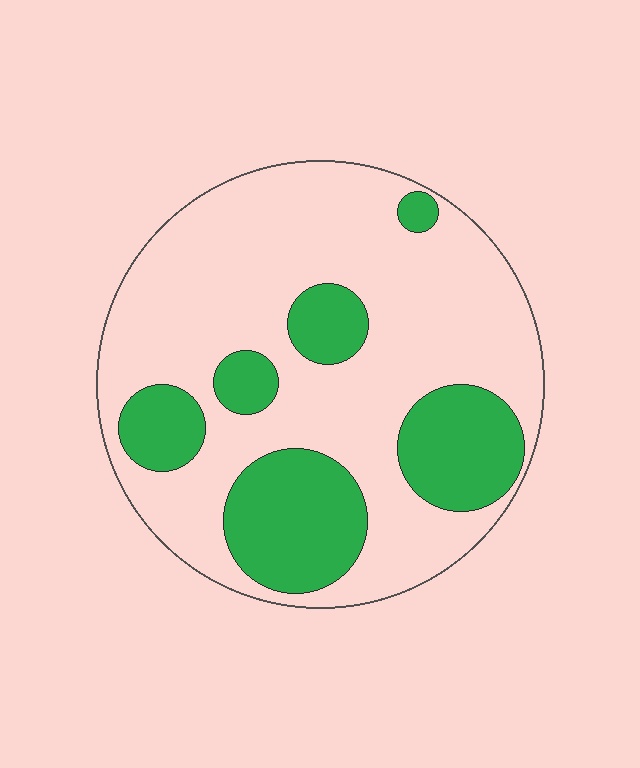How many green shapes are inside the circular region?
6.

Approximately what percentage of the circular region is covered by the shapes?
Approximately 30%.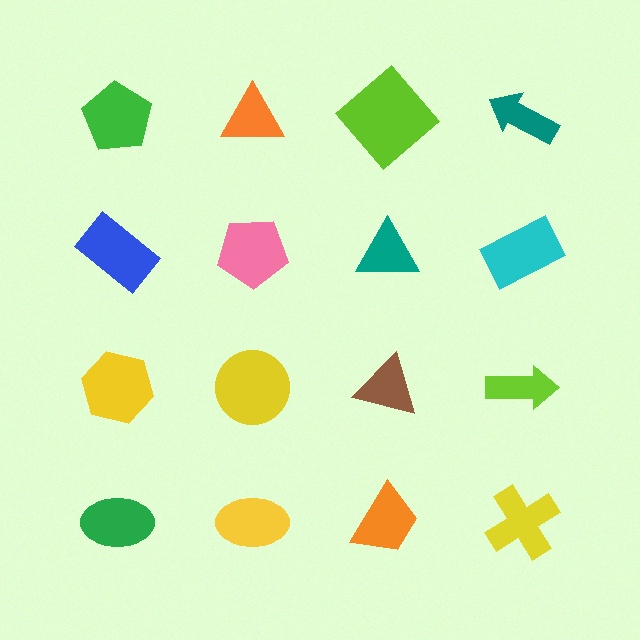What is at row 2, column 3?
A teal triangle.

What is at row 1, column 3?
A lime diamond.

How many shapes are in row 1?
4 shapes.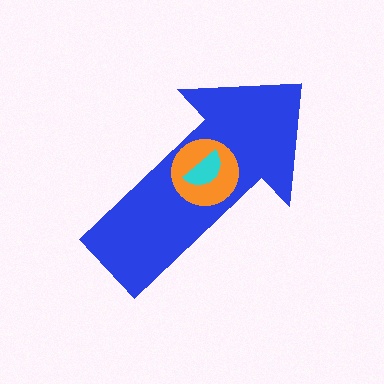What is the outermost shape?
The blue arrow.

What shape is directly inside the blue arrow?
The orange circle.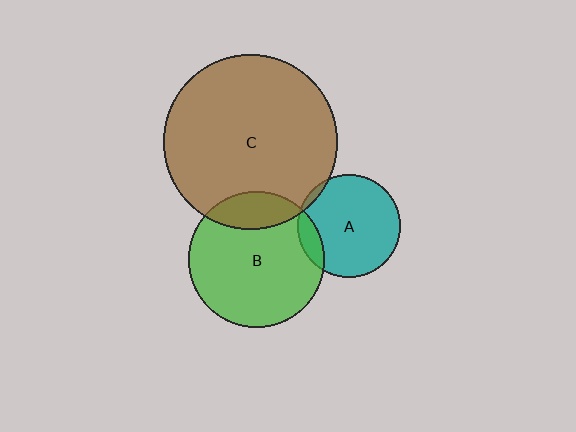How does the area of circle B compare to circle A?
Approximately 1.8 times.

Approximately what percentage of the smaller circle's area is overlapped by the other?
Approximately 10%.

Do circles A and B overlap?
Yes.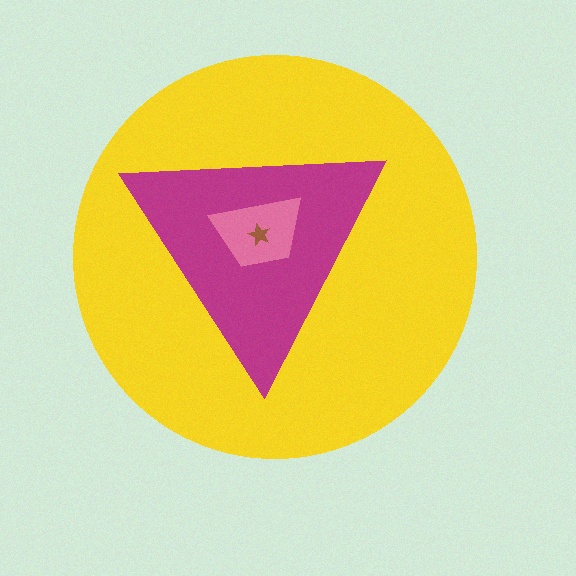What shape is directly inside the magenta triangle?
The pink trapezoid.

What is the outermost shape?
The yellow circle.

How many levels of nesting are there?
4.